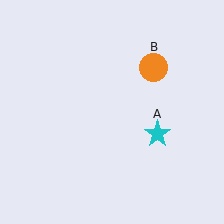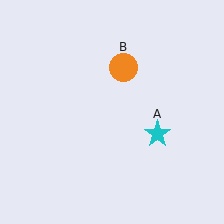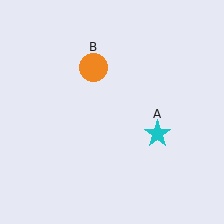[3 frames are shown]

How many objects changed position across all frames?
1 object changed position: orange circle (object B).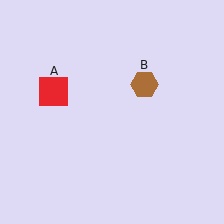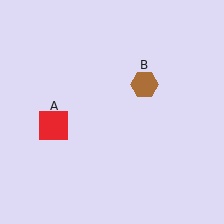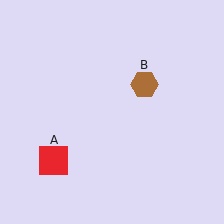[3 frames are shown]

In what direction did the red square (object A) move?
The red square (object A) moved down.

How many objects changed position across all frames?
1 object changed position: red square (object A).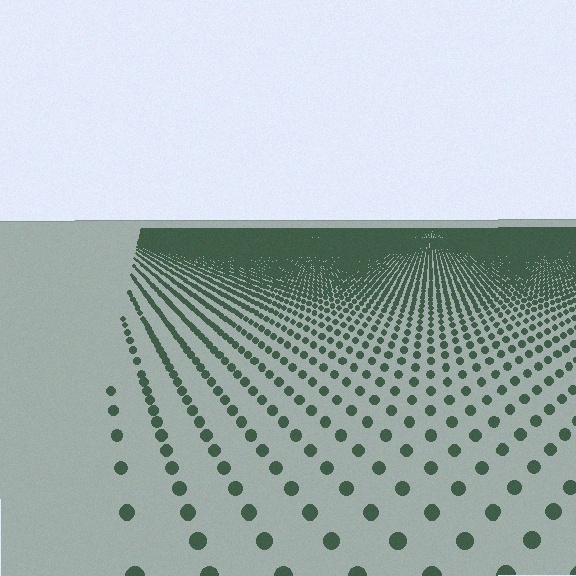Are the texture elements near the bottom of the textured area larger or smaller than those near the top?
Larger. Near the bottom, elements are closer to the viewer and appear at a bigger on-screen size.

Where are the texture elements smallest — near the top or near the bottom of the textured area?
Near the top.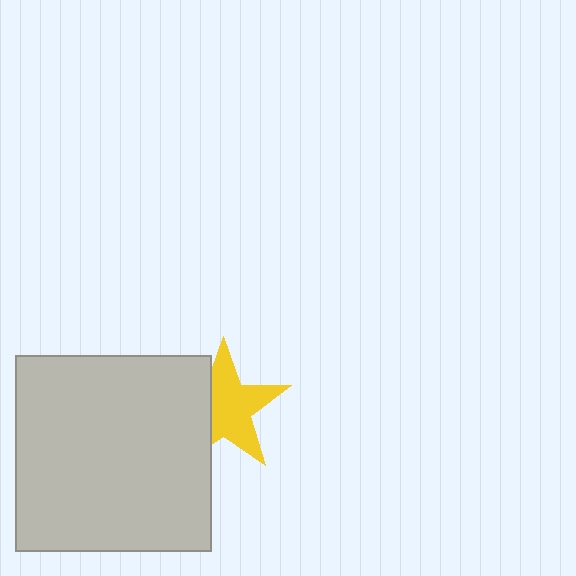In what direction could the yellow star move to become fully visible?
The yellow star could move right. That would shift it out from behind the light gray square entirely.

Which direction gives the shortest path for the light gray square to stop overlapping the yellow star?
Moving left gives the shortest separation.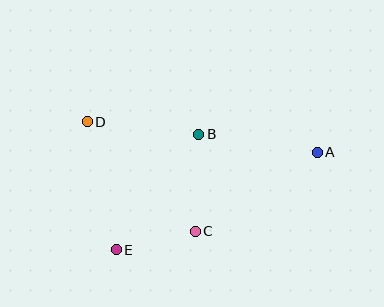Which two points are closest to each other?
Points C and E are closest to each other.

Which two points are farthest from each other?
Points A and D are farthest from each other.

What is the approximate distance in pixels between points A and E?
The distance between A and E is approximately 223 pixels.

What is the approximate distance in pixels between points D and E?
The distance between D and E is approximately 131 pixels.